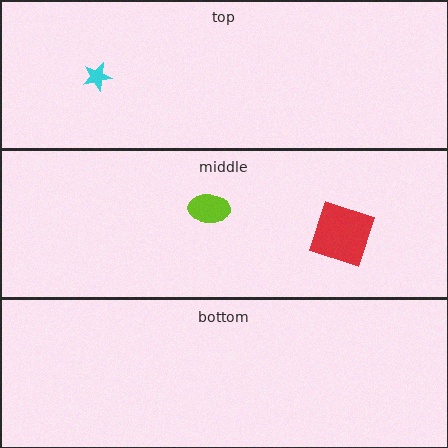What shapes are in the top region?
The cyan star.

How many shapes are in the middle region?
2.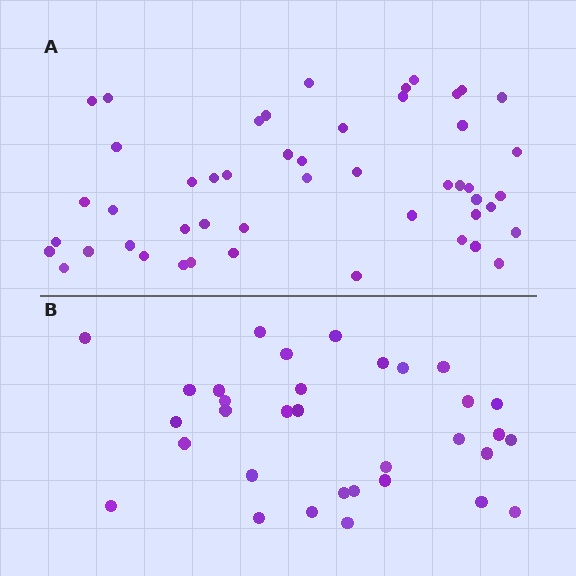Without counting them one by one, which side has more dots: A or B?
Region A (the top region) has more dots.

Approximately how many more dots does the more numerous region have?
Region A has approximately 15 more dots than region B.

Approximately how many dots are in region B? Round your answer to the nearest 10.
About 30 dots. (The exact count is 33, which rounds to 30.)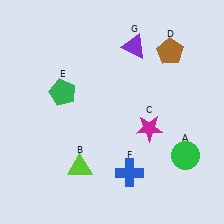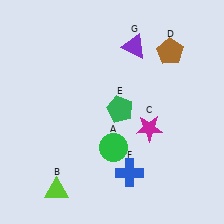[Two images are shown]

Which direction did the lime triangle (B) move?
The lime triangle (B) moved left.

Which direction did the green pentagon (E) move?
The green pentagon (E) moved right.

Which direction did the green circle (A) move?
The green circle (A) moved left.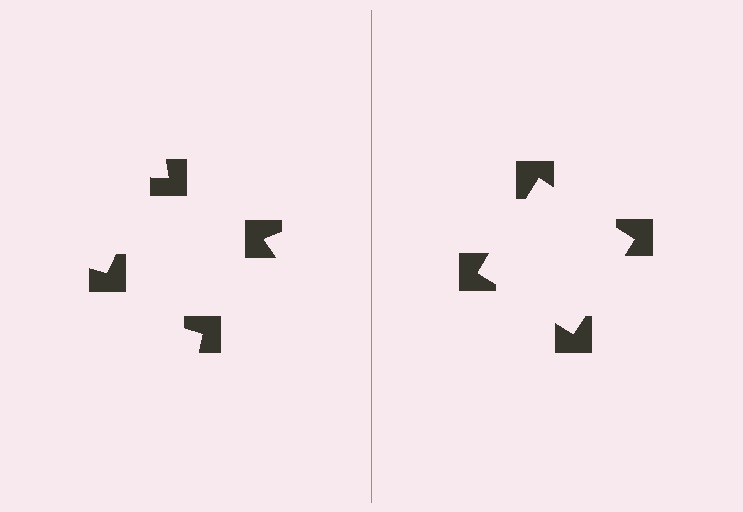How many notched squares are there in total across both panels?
8 — 4 on each side.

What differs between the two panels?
The notched squares are positioned identically on both sides; only the wedge orientations differ. On the right they align to a square; on the left they are misaligned.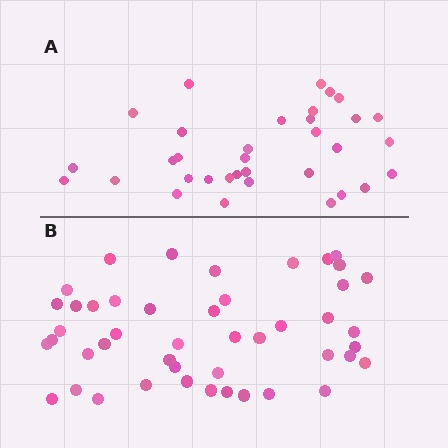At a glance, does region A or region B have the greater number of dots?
Region B (the bottom region) has more dots.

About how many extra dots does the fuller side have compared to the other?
Region B has roughly 12 or so more dots than region A.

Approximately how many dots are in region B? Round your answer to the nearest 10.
About 50 dots. (The exact count is 46, which rounds to 50.)